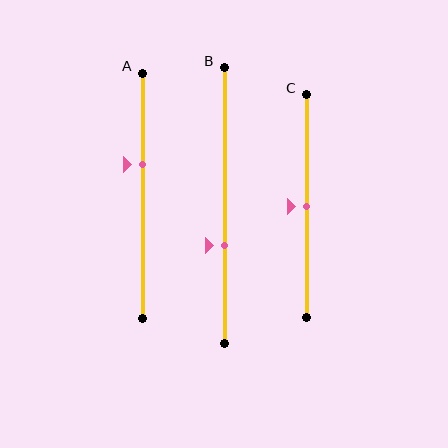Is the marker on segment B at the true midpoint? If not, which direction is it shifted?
No, the marker on segment B is shifted downward by about 14% of the segment length.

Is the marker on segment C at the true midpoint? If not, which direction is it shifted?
Yes, the marker on segment C is at the true midpoint.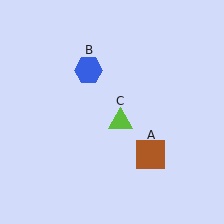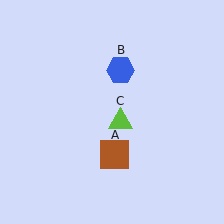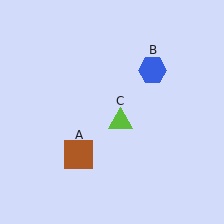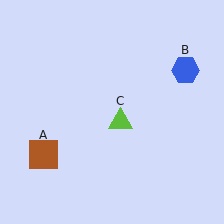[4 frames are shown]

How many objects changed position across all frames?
2 objects changed position: brown square (object A), blue hexagon (object B).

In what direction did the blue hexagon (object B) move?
The blue hexagon (object B) moved right.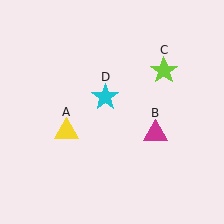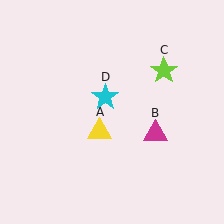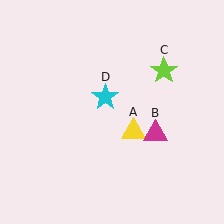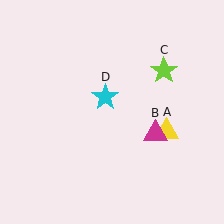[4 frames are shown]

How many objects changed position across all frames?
1 object changed position: yellow triangle (object A).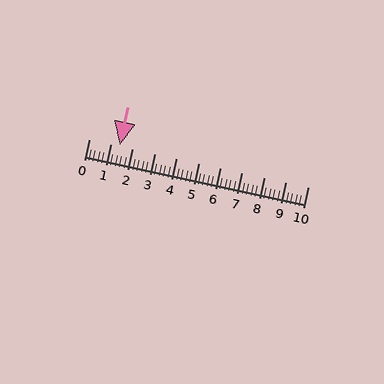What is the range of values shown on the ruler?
The ruler shows values from 0 to 10.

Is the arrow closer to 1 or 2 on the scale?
The arrow is closer to 1.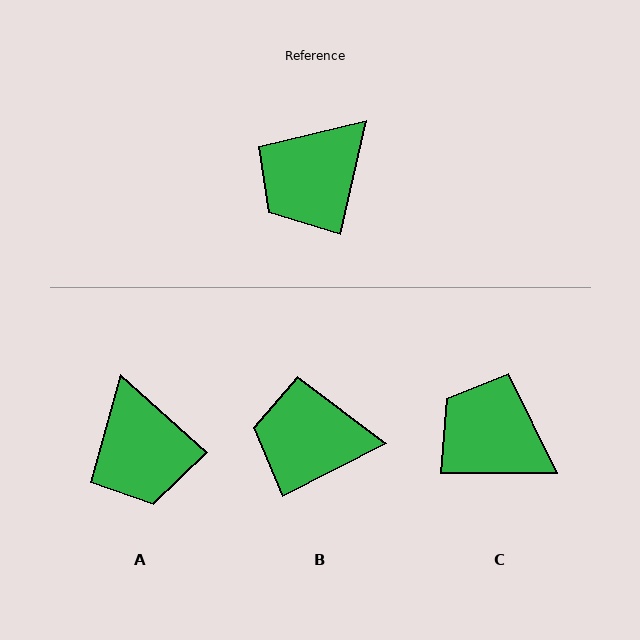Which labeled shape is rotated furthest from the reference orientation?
C, about 77 degrees away.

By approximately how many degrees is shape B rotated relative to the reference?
Approximately 51 degrees clockwise.